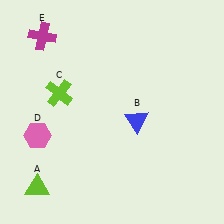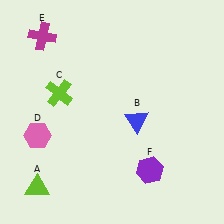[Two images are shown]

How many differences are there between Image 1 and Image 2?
There is 1 difference between the two images.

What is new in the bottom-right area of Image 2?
A purple hexagon (F) was added in the bottom-right area of Image 2.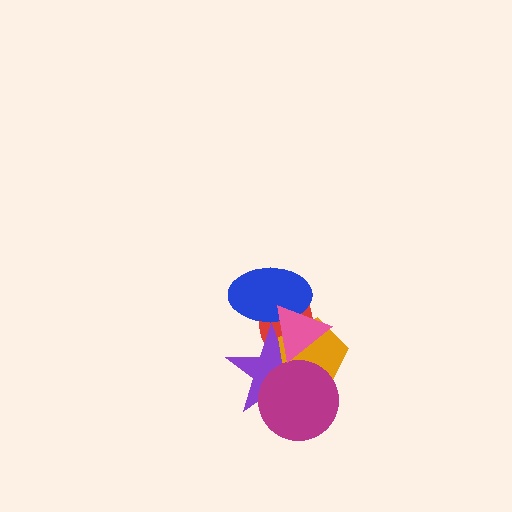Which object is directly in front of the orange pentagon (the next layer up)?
The magenta circle is directly in front of the orange pentagon.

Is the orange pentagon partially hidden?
Yes, it is partially covered by another shape.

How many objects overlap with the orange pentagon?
4 objects overlap with the orange pentagon.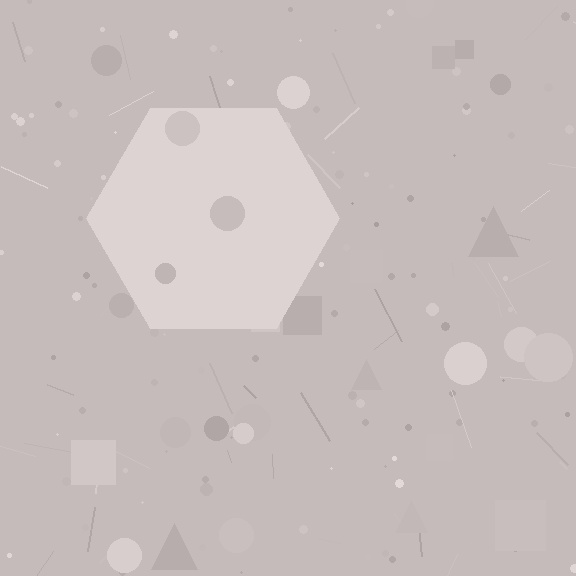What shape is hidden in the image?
A hexagon is hidden in the image.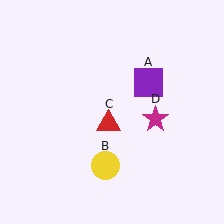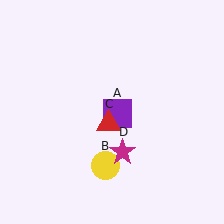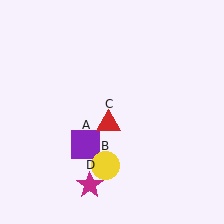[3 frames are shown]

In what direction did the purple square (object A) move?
The purple square (object A) moved down and to the left.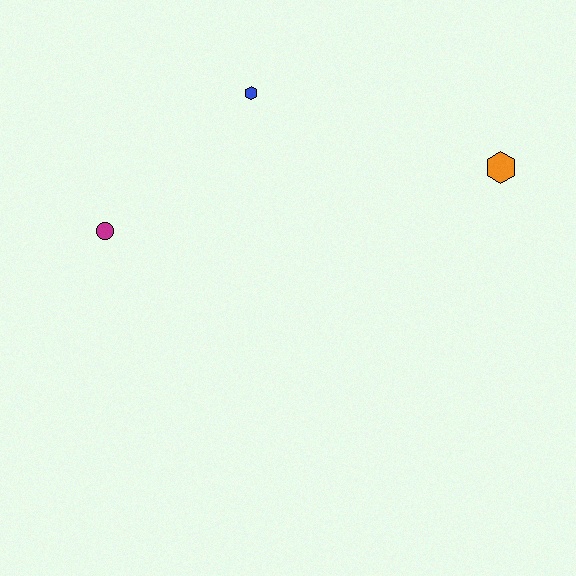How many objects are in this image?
There are 3 objects.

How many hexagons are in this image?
There are 2 hexagons.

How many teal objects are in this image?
There are no teal objects.